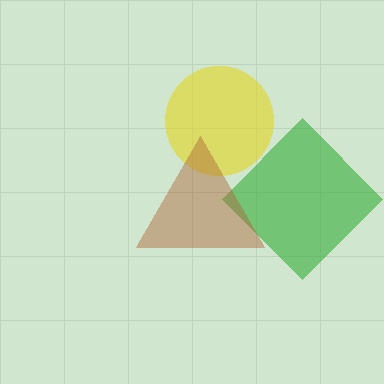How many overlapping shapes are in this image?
There are 3 overlapping shapes in the image.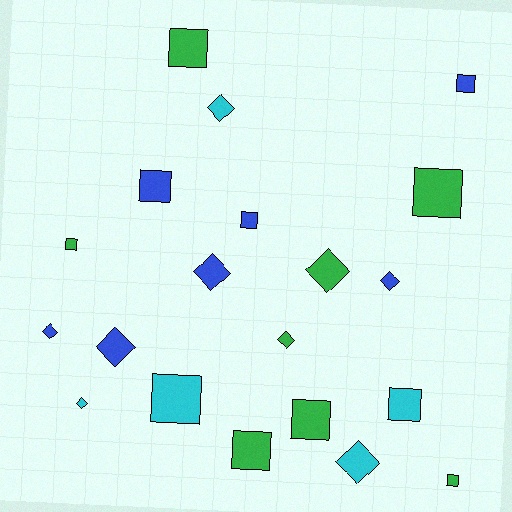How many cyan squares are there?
There are 2 cyan squares.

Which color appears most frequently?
Green, with 8 objects.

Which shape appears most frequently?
Square, with 11 objects.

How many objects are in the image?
There are 20 objects.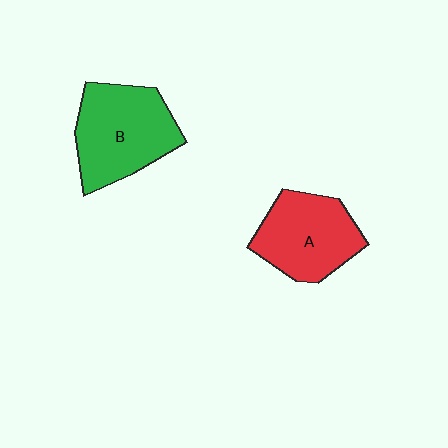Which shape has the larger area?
Shape B (green).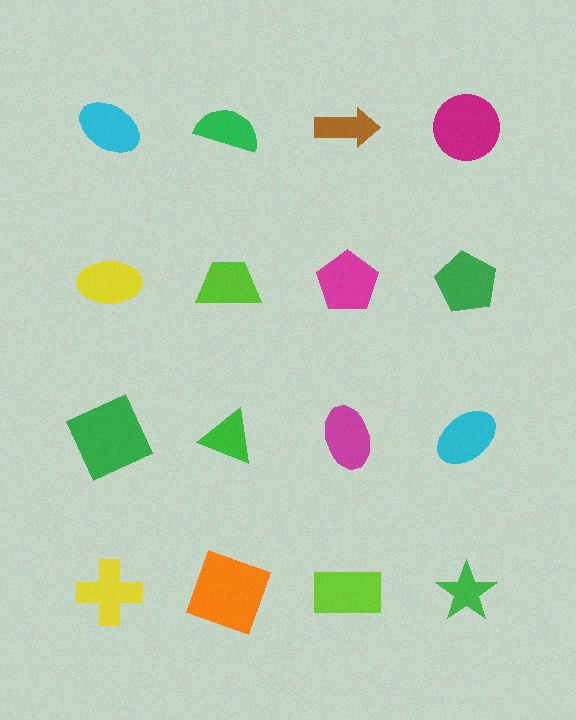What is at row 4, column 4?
A green star.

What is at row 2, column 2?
A lime trapezoid.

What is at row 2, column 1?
A yellow ellipse.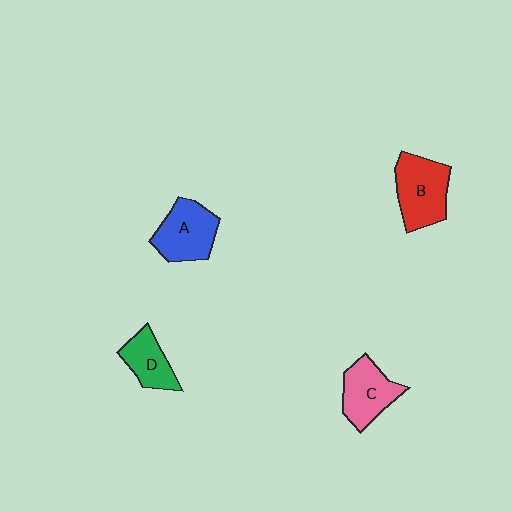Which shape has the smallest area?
Shape D (green).